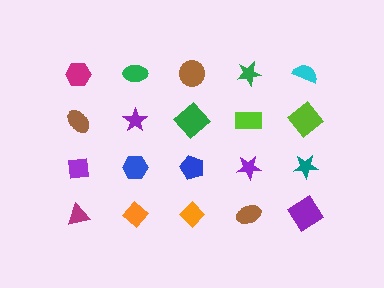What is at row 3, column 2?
A blue hexagon.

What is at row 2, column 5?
A lime diamond.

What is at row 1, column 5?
A cyan semicircle.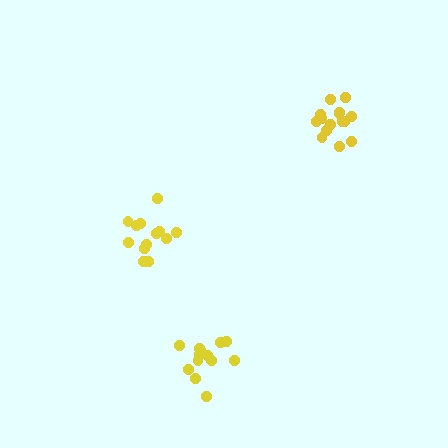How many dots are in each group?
Group 1: 16 dots, Group 2: 13 dots, Group 3: 13 dots (42 total).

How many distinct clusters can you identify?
There are 3 distinct clusters.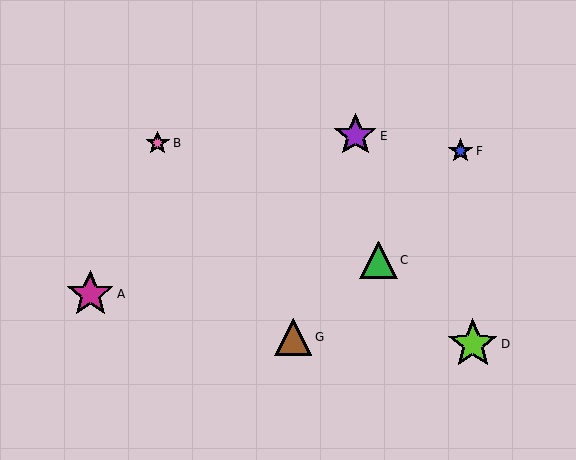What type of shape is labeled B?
Shape B is a pink star.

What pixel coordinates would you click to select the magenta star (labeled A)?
Click at (90, 294) to select the magenta star A.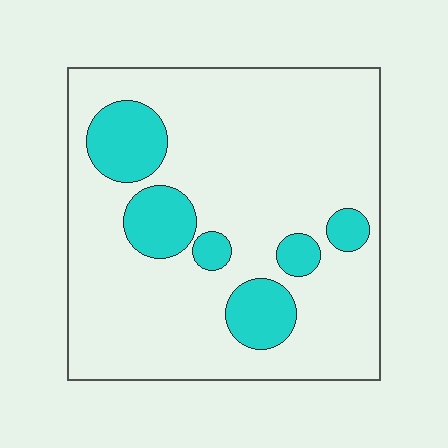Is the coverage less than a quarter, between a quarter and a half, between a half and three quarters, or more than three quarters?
Less than a quarter.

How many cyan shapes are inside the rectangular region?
6.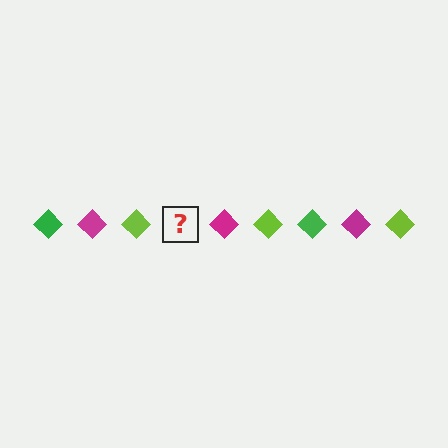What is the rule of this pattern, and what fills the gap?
The rule is that the pattern cycles through green, magenta, lime diamonds. The gap should be filled with a green diamond.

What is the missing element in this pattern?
The missing element is a green diamond.